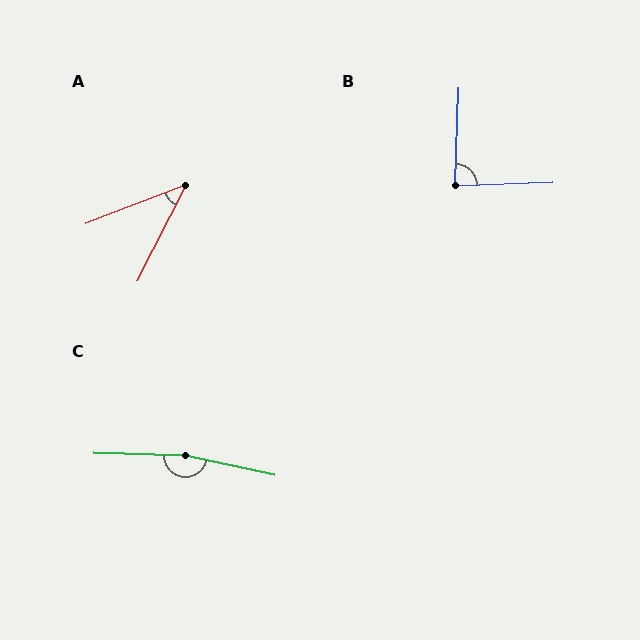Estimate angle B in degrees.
Approximately 86 degrees.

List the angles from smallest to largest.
A (42°), B (86°), C (169°).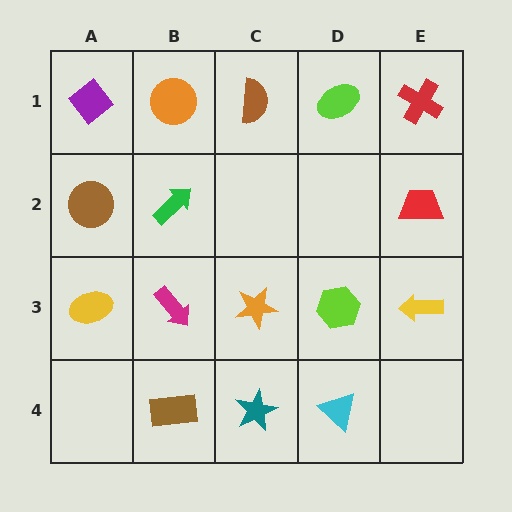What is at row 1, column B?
An orange circle.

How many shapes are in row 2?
3 shapes.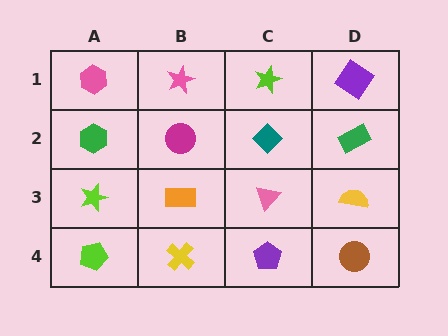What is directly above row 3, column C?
A teal diamond.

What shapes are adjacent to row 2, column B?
A pink star (row 1, column B), an orange rectangle (row 3, column B), a green hexagon (row 2, column A), a teal diamond (row 2, column C).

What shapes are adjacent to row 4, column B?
An orange rectangle (row 3, column B), a lime pentagon (row 4, column A), a purple pentagon (row 4, column C).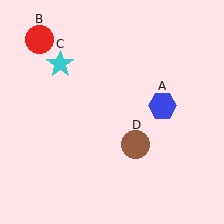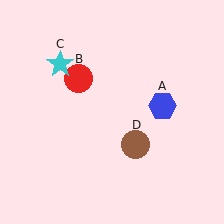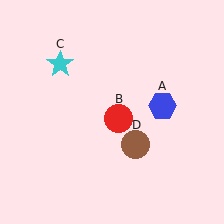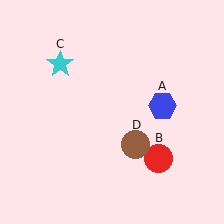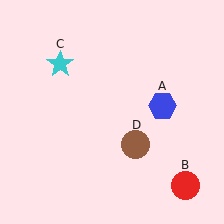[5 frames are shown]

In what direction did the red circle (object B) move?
The red circle (object B) moved down and to the right.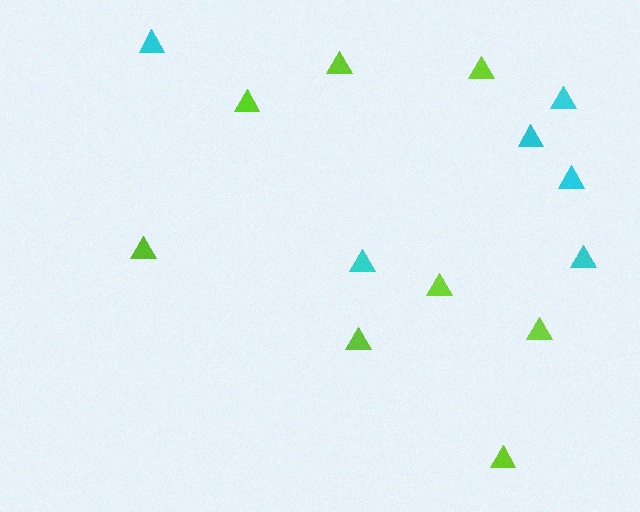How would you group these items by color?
There are 2 groups: one group of lime triangles (8) and one group of cyan triangles (6).